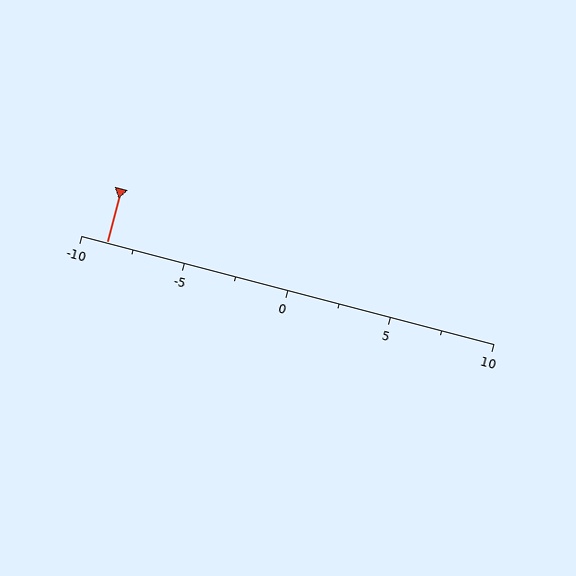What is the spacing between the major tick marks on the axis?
The major ticks are spaced 5 apart.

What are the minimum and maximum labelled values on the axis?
The axis runs from -10 to 10.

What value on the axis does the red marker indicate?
The marker indicates approximately -8.8.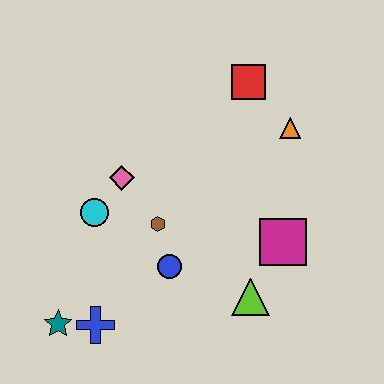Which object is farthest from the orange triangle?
The teal star is farthest from the orange triangle.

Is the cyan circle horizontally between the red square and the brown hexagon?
No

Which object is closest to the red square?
The orange triangle is closest to the red square.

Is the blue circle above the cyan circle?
No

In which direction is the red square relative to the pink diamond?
The red square is to the right of the pink diamond.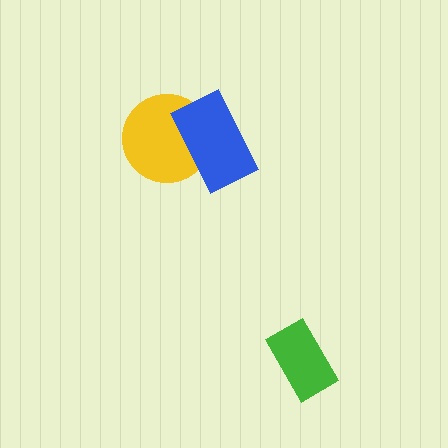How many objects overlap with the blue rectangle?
1 object overlaps with the blue rectangle.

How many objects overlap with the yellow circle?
1 object overlaps with the yellow circle.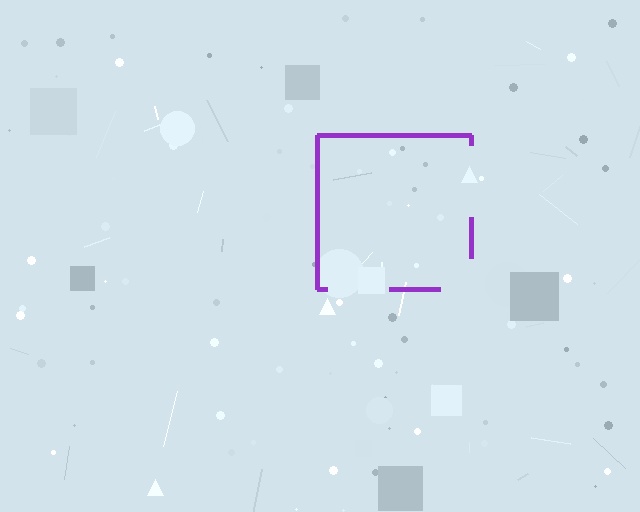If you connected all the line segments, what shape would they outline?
They would outline a square.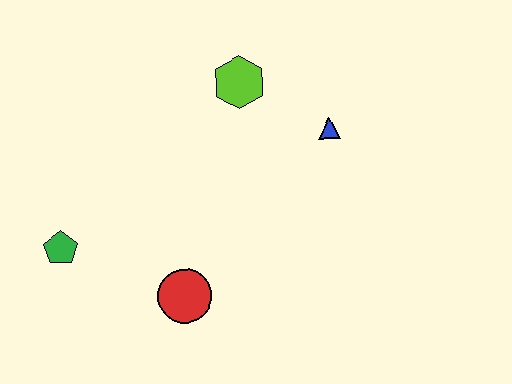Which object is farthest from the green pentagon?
The blue triangle is farthest from the green pentagon.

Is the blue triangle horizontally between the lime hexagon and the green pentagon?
No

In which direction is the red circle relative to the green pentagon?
The red circle is to the right of the green pentagon.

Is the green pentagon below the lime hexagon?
Yes